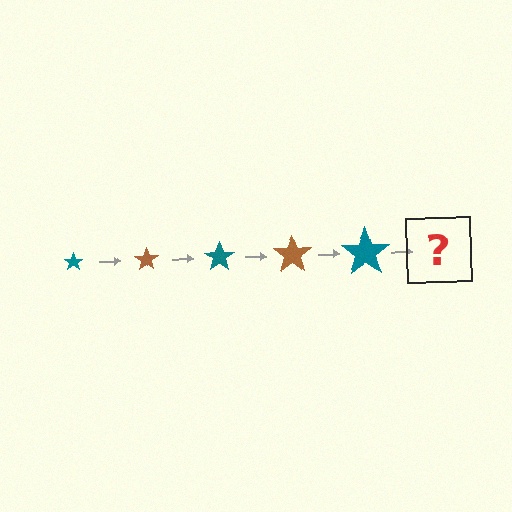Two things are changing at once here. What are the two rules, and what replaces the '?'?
The two rules are that the star grows larger each step and the color cycles through teal and brown. The '?' should be a brown star, larger than the previous one.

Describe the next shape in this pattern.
It should be a brown star, larger than the previous one.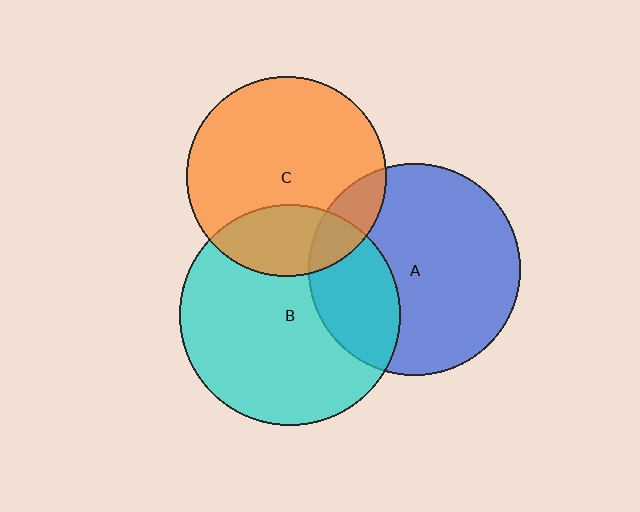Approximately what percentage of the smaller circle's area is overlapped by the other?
Approximately 30%.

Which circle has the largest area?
Circle B (cyan).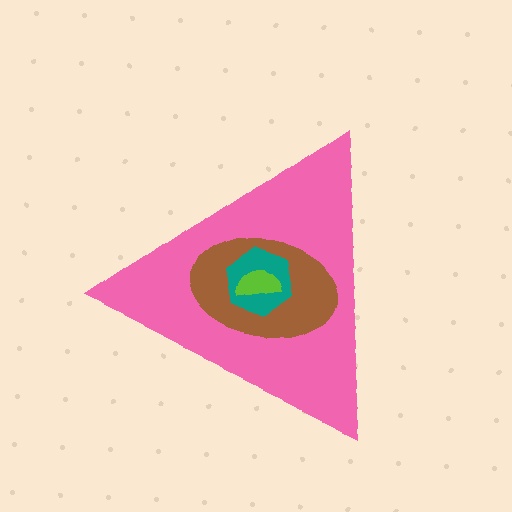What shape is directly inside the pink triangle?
The brown ellipse.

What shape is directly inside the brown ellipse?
The teal hexagon.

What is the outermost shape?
The pink triangle.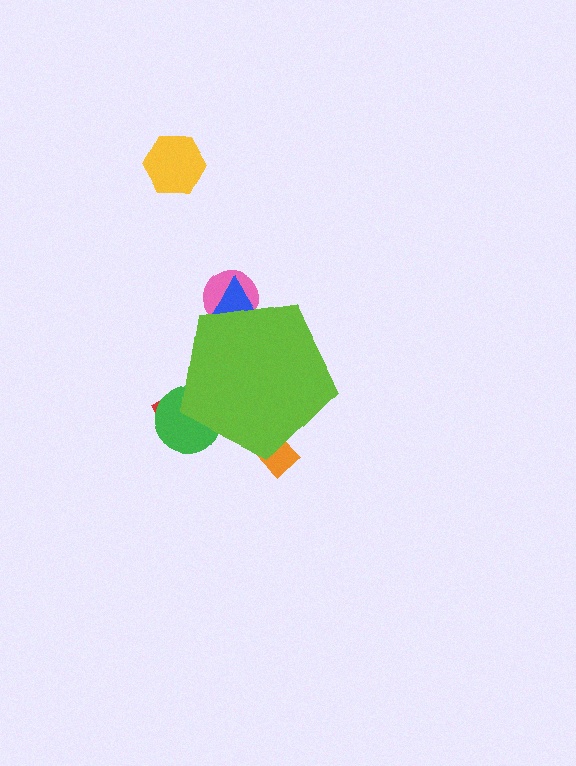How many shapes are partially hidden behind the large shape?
5 shapes are partially hidden.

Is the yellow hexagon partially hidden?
No, the yellow hexagon is fully visible.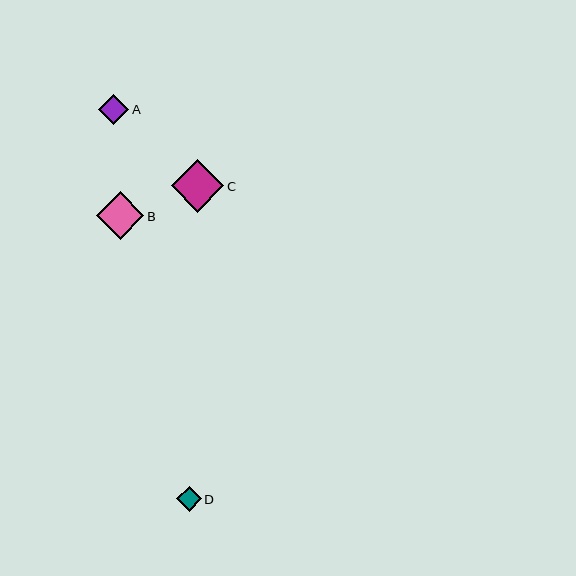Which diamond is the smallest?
Diamond D is the smallest with a size of approximately 24 pixels.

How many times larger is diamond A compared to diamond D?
Diamond A is approximately 1.2 times the size of diamond D.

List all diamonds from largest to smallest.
From largest to smallest: C, B, A, D.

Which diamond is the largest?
Diamond C is the largest with a size of approximately 53 pixels.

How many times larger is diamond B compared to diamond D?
Diamond B is approximately 1.9 times the size of diamond D.